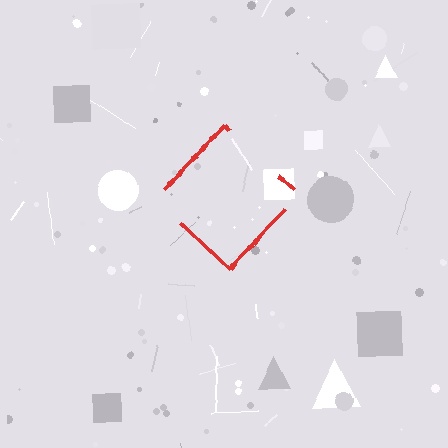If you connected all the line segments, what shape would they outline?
They would outline a diamond.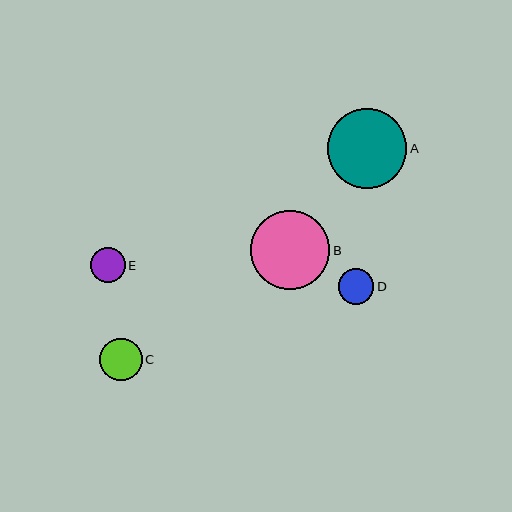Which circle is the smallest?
Circle E is the smallest with a size of approximately 35 pixels.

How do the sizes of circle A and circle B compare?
Circle A and circle B are approximately the same size.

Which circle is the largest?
Circle A is the largest with a size of approximately 79 pixels.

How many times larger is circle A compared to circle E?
Circle A is approximately 2.3 times the size of circle E.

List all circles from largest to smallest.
From largest to smallest: A, B, C, D, E.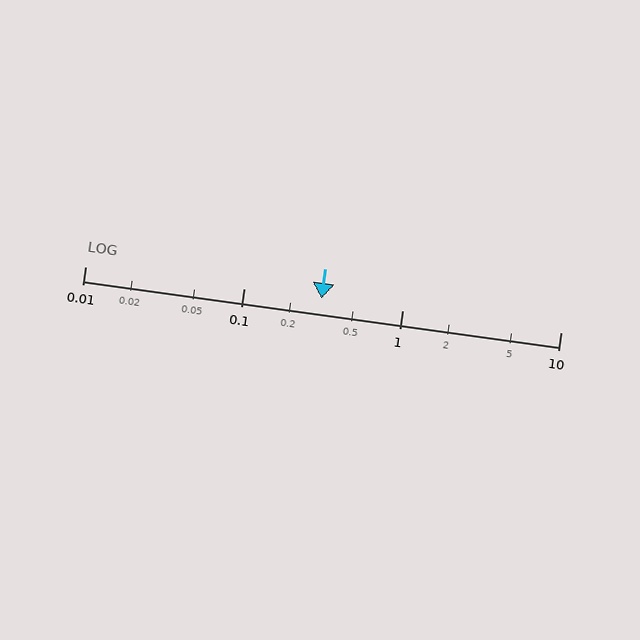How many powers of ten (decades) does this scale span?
The scale spans 3 decades, from 0.01 to 10.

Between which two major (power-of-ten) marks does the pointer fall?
The pointer is between 0.1 and 1.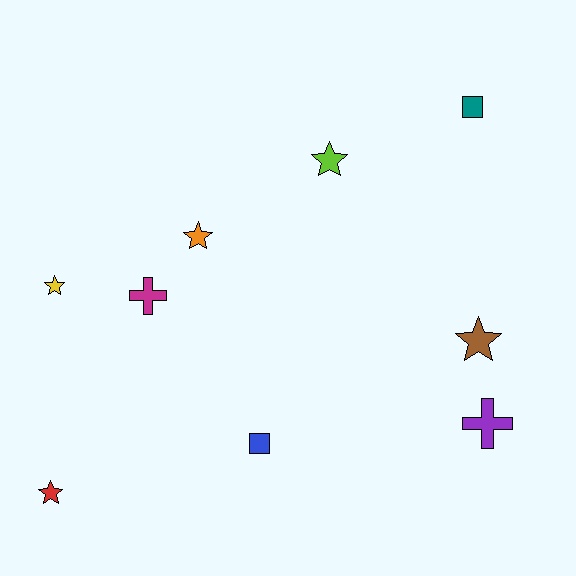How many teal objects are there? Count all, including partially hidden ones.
There is 1 teal object.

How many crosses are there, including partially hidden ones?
There are 2 crosses.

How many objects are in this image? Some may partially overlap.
There are 9 objects.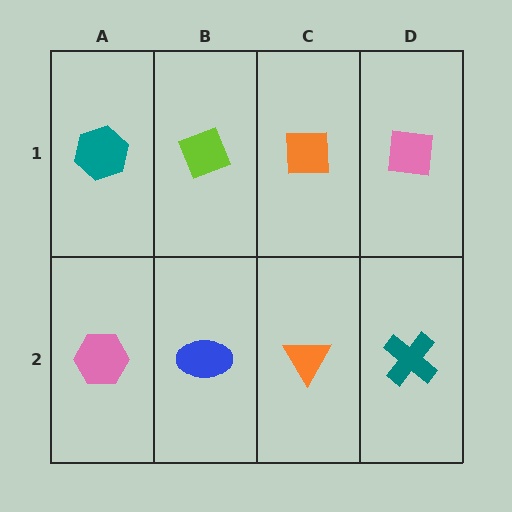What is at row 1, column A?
A teal hexagon.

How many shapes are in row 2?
4 shapes.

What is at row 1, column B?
A lime diamond.